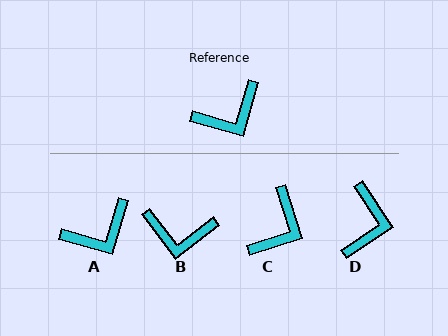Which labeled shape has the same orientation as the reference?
A.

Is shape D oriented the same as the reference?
No, it is off by about 50 degrees.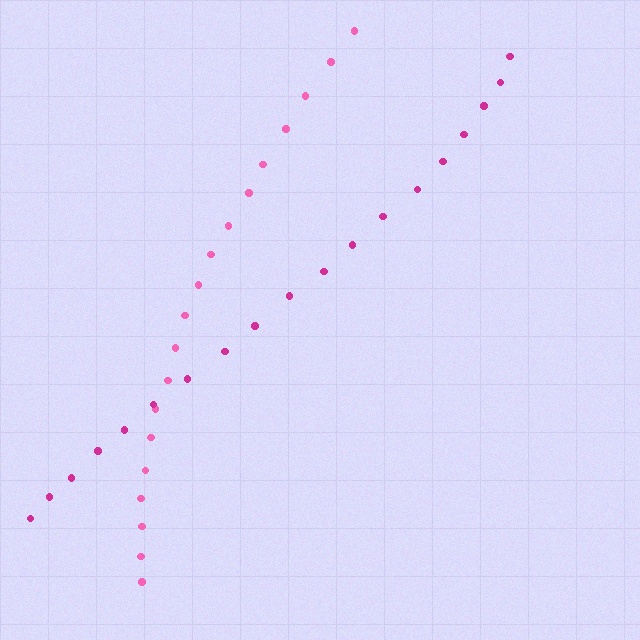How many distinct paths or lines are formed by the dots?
There are 2 distinct paths.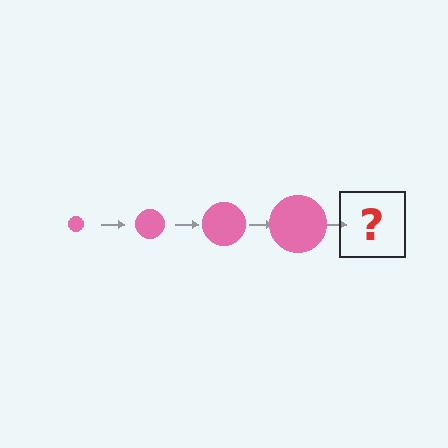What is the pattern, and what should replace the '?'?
The pattern is that the circle gets progressively larger each step. The '?' should be a pink circle, larger than the previous one.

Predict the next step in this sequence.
The next step is a pink circle, larger than the previous one.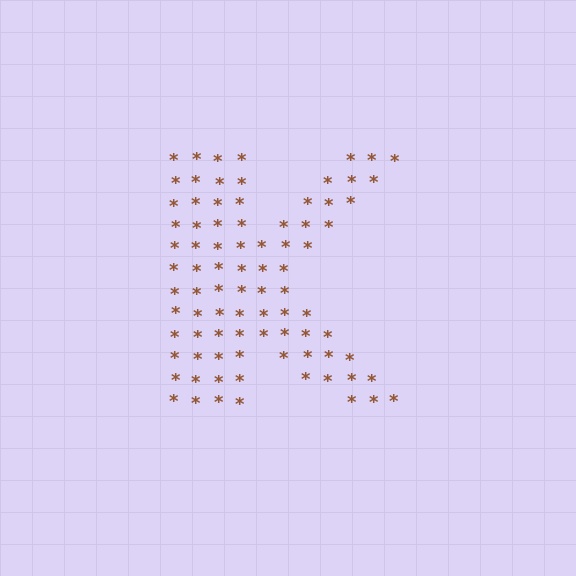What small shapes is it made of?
It is made of small asterisks.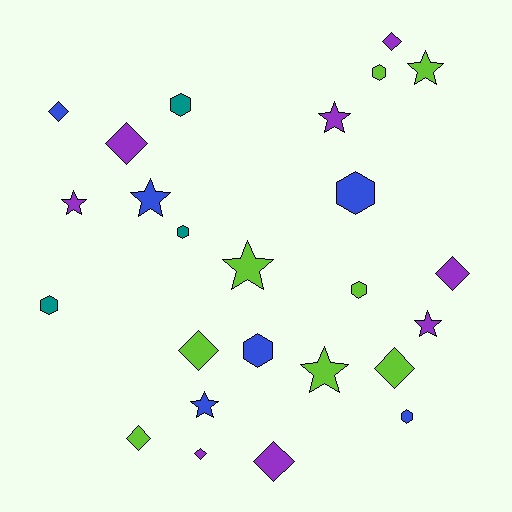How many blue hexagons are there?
There are 3 blue hexagons.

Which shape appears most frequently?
Diamond, with 9 objects.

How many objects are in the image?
There are 25 objects.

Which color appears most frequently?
Purple, with 8 objects.